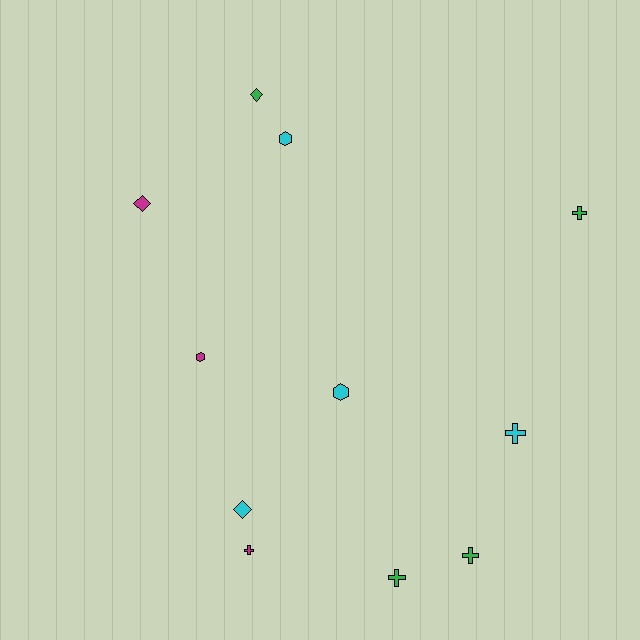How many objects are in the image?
There are 11 objects.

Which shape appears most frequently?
Cross, with 5 objects.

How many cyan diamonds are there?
There is 1 cyan diamond.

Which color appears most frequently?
Green, with 4 objects.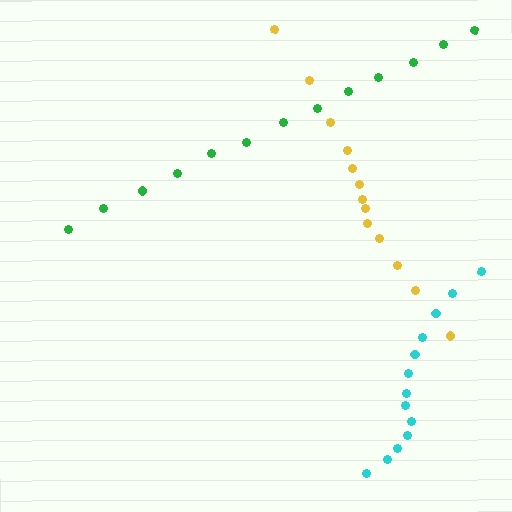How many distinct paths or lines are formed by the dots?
There are 3 distinct paths.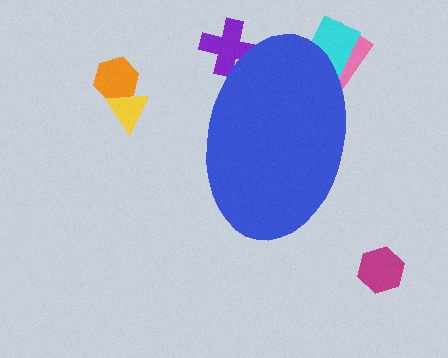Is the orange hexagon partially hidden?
No, the orange hexagon is fully visible.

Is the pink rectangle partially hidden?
Yes, the pink rectangle is partially hidden behind the blue ellipse.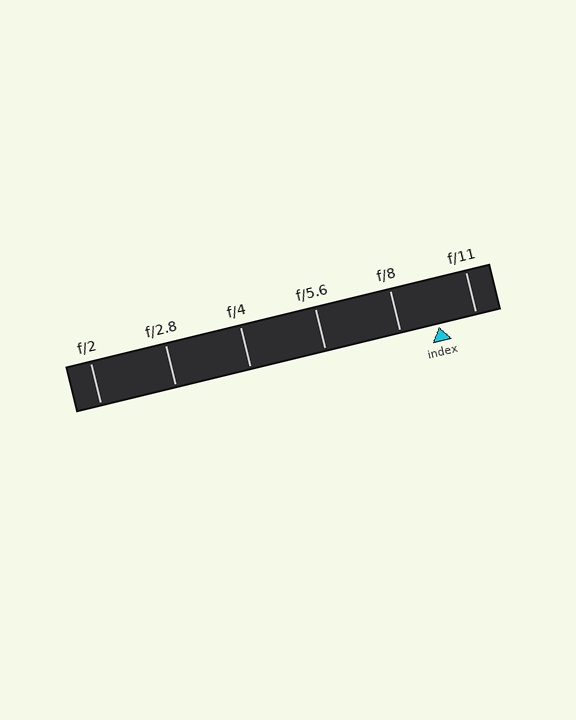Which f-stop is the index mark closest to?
The index mark is closest to f/11.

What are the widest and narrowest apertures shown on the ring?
The widest aperture shown is f/2 and the narrowest is f/11.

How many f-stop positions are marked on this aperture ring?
There are 6 f-stop positions marked.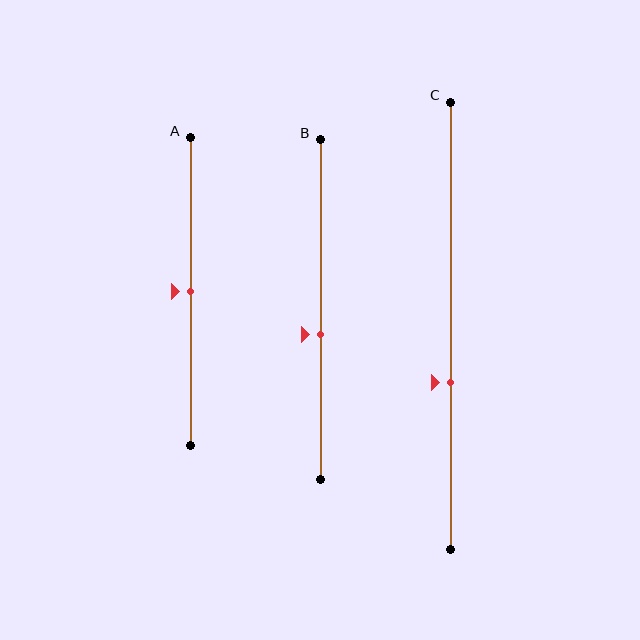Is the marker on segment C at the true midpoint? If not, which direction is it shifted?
No, the marker on segment C is shifted downward by about 13% of the segment length.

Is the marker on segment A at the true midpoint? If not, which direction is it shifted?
Yes, the marker on segment A is at the true midpoint.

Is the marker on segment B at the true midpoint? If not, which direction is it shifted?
No, the marker on segment B is shifted downward by about 7% of the segment length.